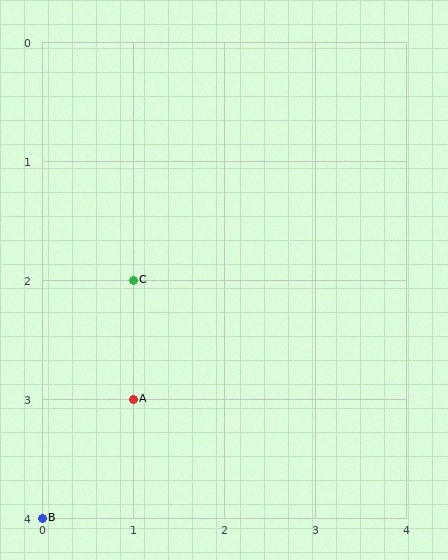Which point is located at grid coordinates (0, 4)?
Point B is at (0, 4).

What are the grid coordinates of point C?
Point C is at grid coordinates (1, 2).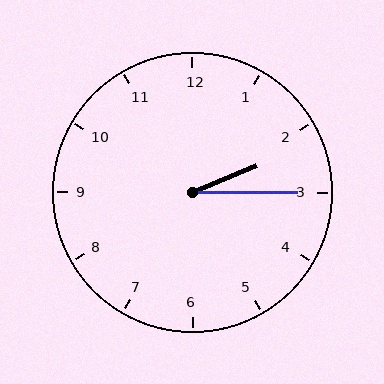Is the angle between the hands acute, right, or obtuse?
It is acute.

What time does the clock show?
2:15.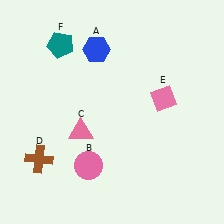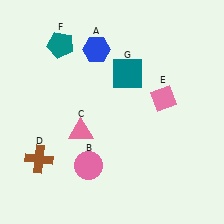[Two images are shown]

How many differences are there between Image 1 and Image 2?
There is 1 difference between the two images.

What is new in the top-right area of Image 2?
A teal square (G) was added in the top-right area of Image 2.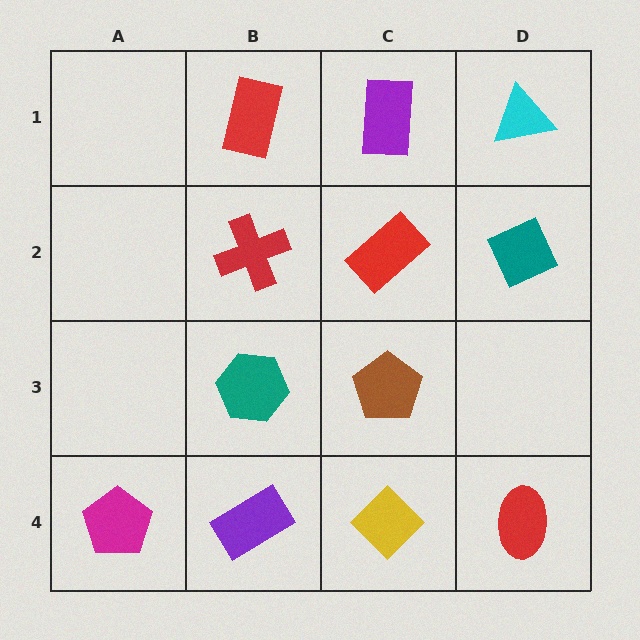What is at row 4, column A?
A magenta pentagon.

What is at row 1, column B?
A red rectangle.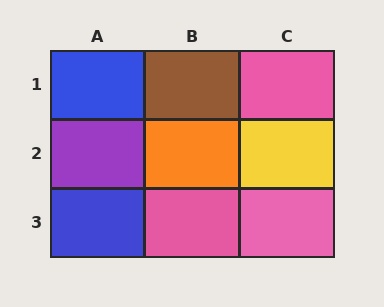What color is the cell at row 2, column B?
Orange.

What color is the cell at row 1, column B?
Brown.